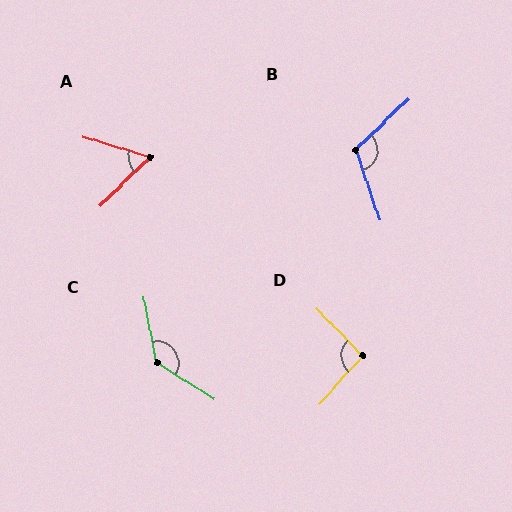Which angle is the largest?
C, at approximately 133 degrees.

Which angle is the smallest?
A, at approximately 62 degrees.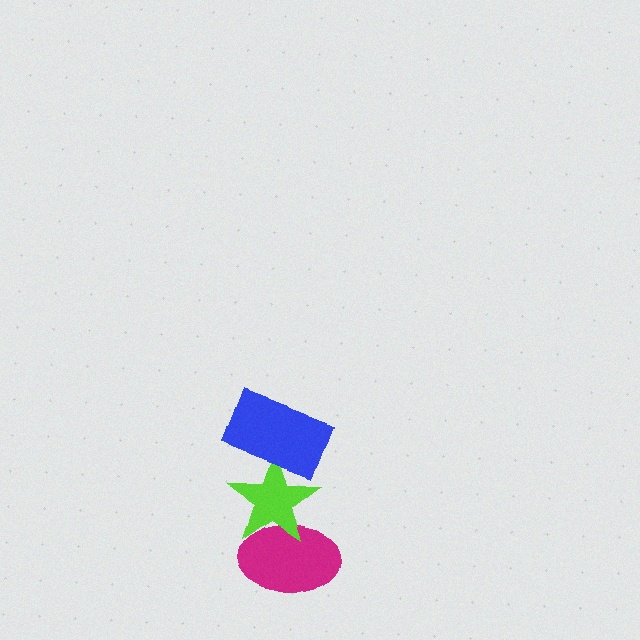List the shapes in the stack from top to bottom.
From top to bottom: the blue rectangle, the lime star, the magenta ellipse.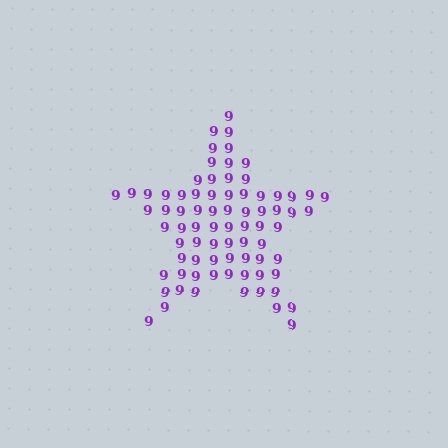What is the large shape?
The large shape is a star.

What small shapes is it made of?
It is made of small digit 9's.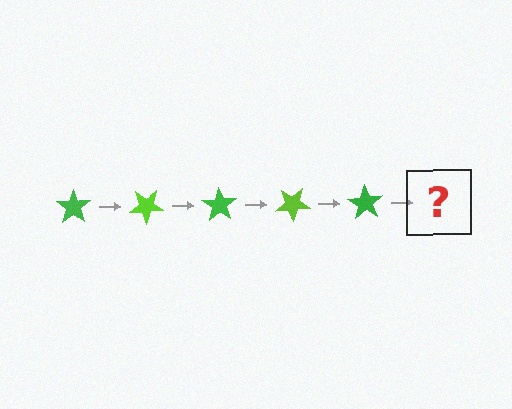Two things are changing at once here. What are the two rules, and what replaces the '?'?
The two rules are that it rotates 35 degrees each step and the color cycles through green and lime. The '?' should be a lime star, rotated 175 degrees from the start.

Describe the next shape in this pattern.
It should be a lime star, rotated 175 degrees from the start.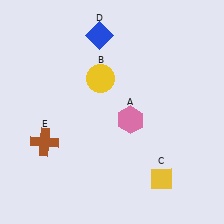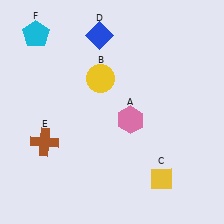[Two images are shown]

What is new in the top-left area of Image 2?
A cyan pentagon (F) was added in the top-left area of Image 2.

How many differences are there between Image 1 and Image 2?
There is 1 difference between the two images.